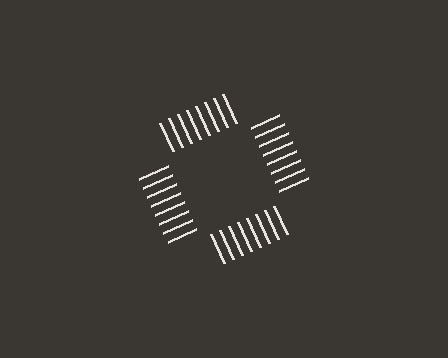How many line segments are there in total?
32 — 8 along each of the 4 edges.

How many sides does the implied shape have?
4 sides — the line-ends trace a square.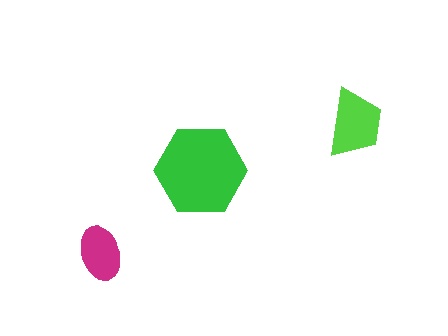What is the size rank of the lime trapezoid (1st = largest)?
2nd.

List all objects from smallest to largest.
The magenta ellipse, the lime trapezoid, the green hexagon.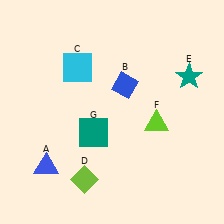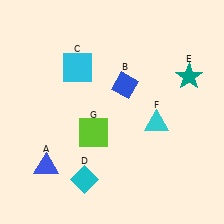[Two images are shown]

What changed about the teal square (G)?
In Image 1, G is teal. In Image 2, it changed to lime.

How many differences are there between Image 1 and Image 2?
There are 3 differences between the two images.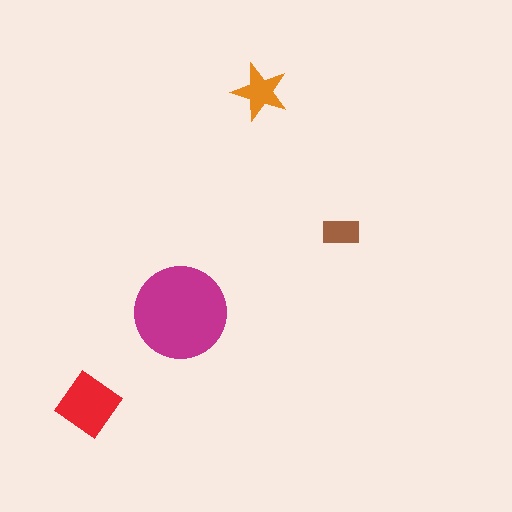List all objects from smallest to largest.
The brown rectangle, the orange star, the red diamond, the magenta circle.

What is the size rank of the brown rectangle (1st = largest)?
4th.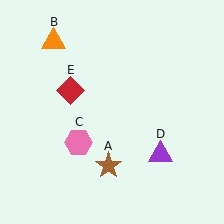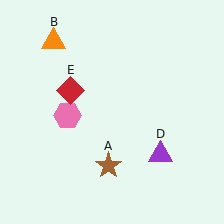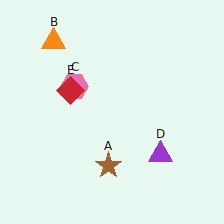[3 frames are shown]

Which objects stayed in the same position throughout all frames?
Brown star (object A) and orange triangle (object B) and purple triangle (object D) and red diamond (object E) remained stationary.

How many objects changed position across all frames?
1 object changed position: pink hexagon (object C).